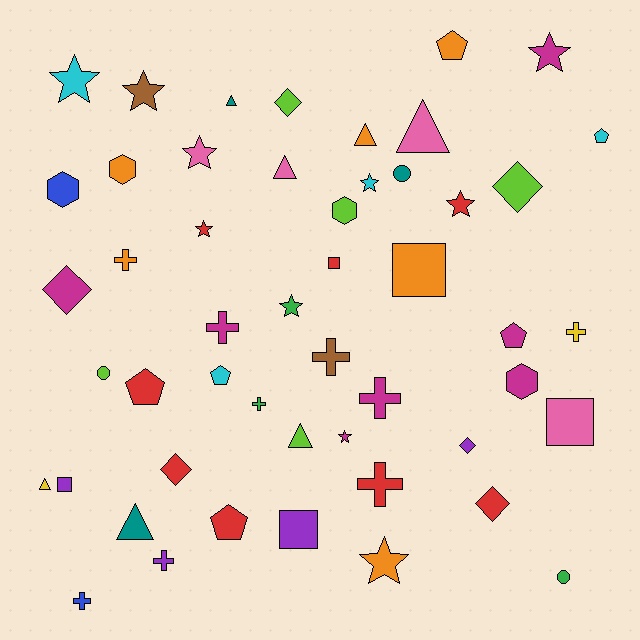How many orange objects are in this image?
There are 6 orange objects.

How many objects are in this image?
There are 50 objects.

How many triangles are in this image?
There are 7 triangles.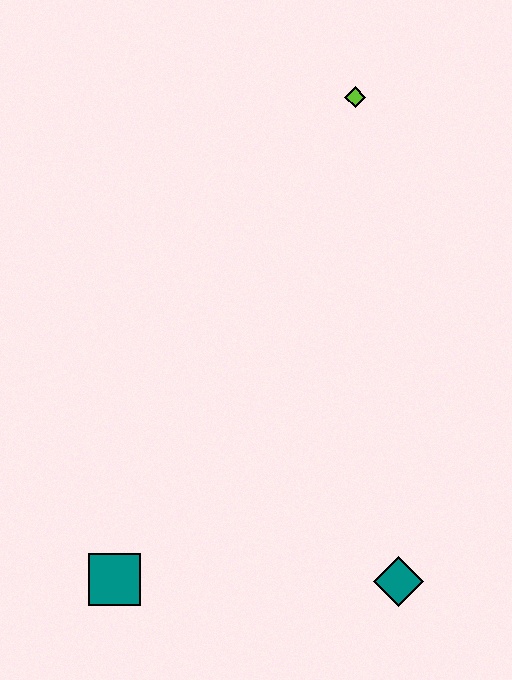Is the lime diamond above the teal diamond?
Yes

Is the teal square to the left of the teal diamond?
Yes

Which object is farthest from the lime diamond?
The teal square is farthest from the lime diamond.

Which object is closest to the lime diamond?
The teal diamond is closest to the lime diamond.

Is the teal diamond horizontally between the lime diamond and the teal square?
No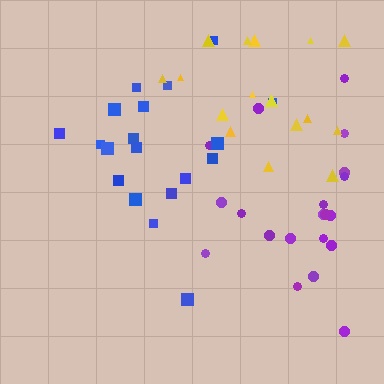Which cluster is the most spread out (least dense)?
Purple.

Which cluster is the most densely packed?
Blue.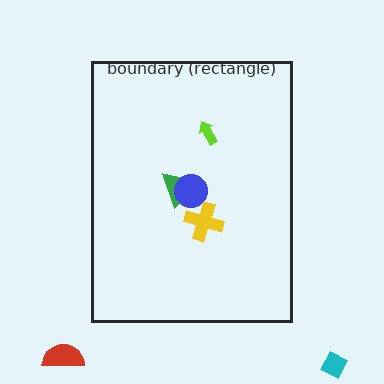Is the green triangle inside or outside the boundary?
Inside.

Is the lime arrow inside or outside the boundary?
Inside.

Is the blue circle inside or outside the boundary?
Inside.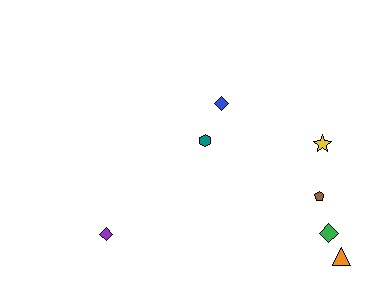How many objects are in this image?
There are 7 objects.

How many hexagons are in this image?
There is 1 hexagon.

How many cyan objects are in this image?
There are no cyan objects.